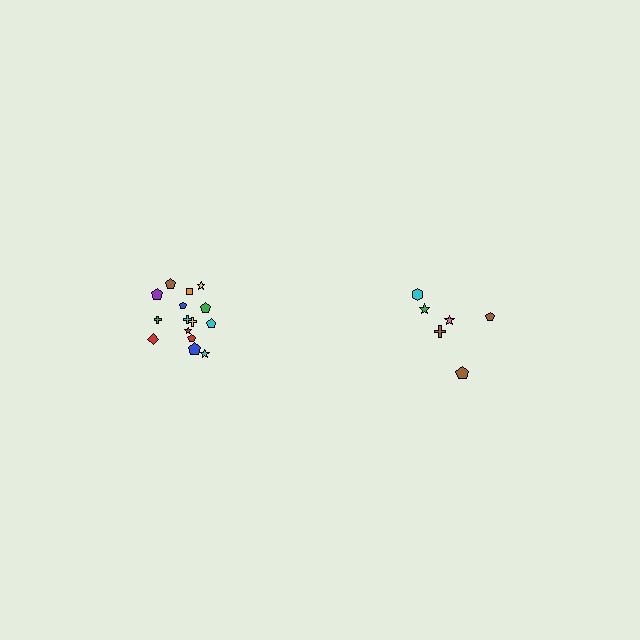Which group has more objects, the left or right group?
The left group.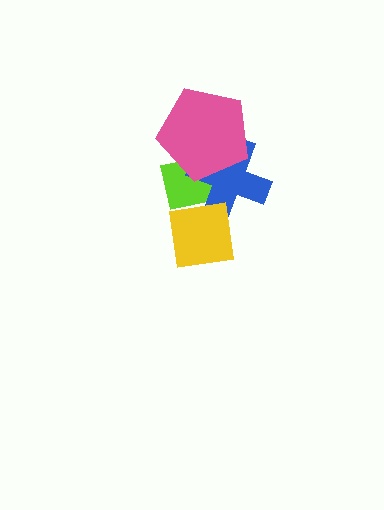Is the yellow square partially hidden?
No, no other shape covers it.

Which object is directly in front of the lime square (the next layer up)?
The blue cross is directly in front of the lime square.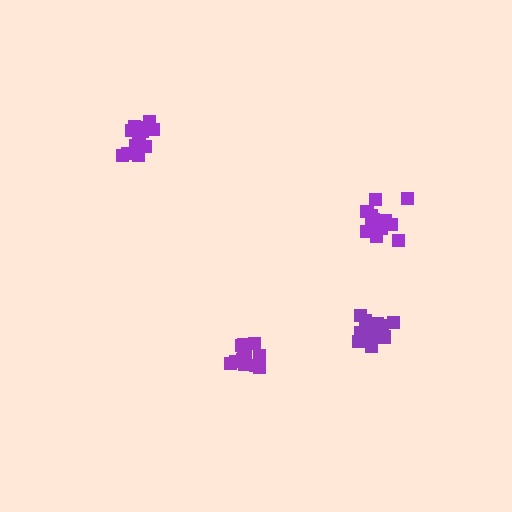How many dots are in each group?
Group 1: 15 dots, Group 2: 15 dots, Group 3: 14 dots, Group 4: 12 dots (56 total).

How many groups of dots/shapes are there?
There are 4 groups.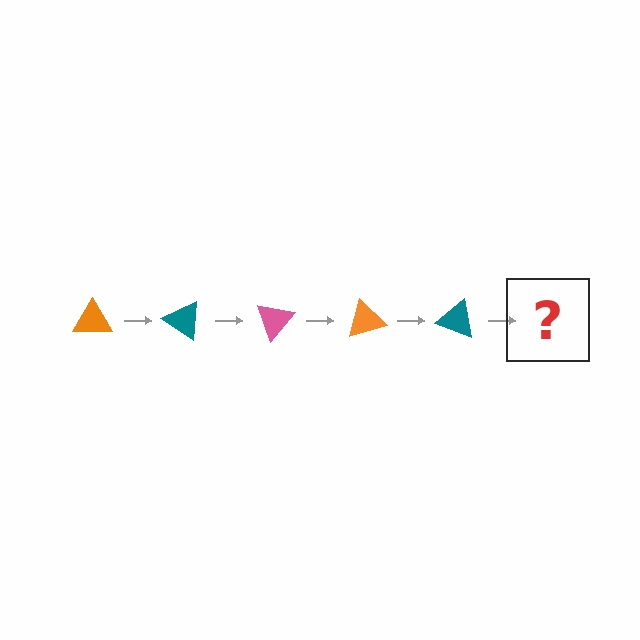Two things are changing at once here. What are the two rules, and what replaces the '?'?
The two rules are that it rotates 35 degrees each step and the color cycles through orange, teal, and pink. The '?' should be a pink triangle, rotated 175 degrees from the start.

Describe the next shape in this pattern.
It should be a pink triangle, rotated 175 degrees from the start.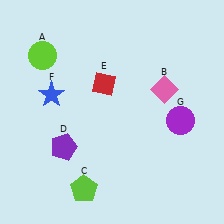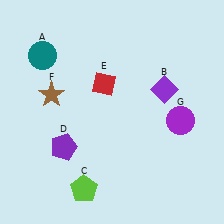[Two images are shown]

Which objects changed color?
A changed from lime to teal. B changed from pink to purple. F changed from blue to brown.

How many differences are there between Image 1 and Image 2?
There are 3 differences between the two images.